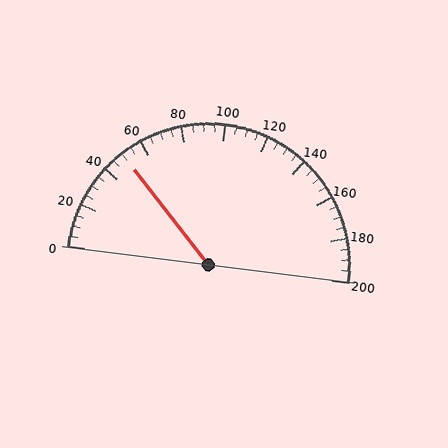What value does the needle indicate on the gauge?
The needle indicates approximately 50.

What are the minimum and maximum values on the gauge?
The gauge ranges from 0 to 200.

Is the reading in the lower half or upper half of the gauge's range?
The reading is in the lower half of the range (0 to 200).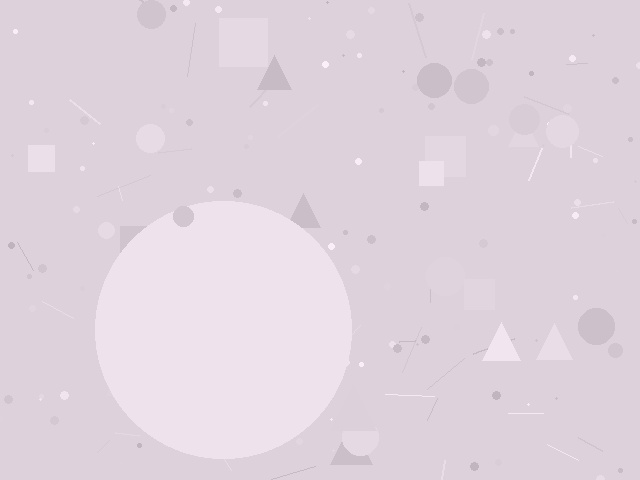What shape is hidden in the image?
A circle is hidden in the image.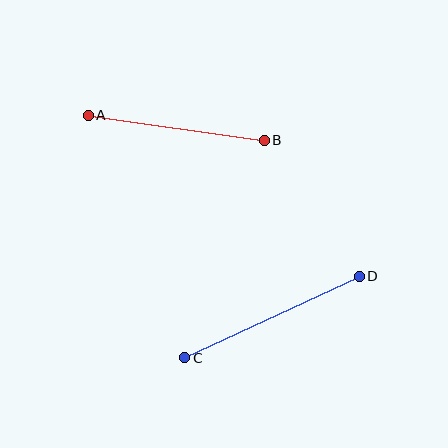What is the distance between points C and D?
The distance is approximately 193 pixels.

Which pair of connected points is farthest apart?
Points C and D are farthest apart.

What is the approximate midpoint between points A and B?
The midpoint is at approximately (176, 128) pixels.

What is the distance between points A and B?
The distance is approximately 178 pixels.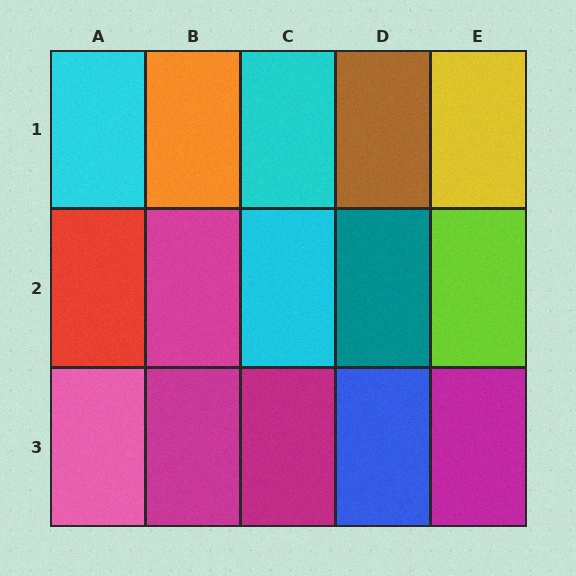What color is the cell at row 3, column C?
Magenta.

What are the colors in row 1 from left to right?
Cyan, orange, cyan, brown, yellow.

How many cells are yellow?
1 cell is yellow.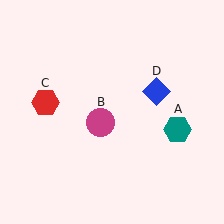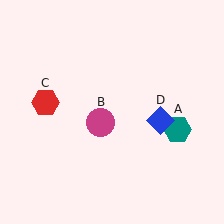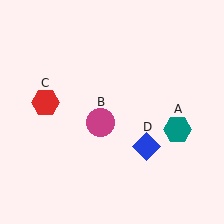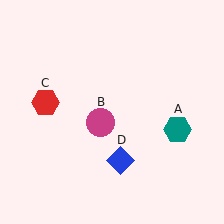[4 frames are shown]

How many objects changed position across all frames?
1 object changed position: blue diamond (object D).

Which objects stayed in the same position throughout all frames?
Teal hexagon (object A) and magenta circle (object B) and red hexagon (object C) remained stationary.